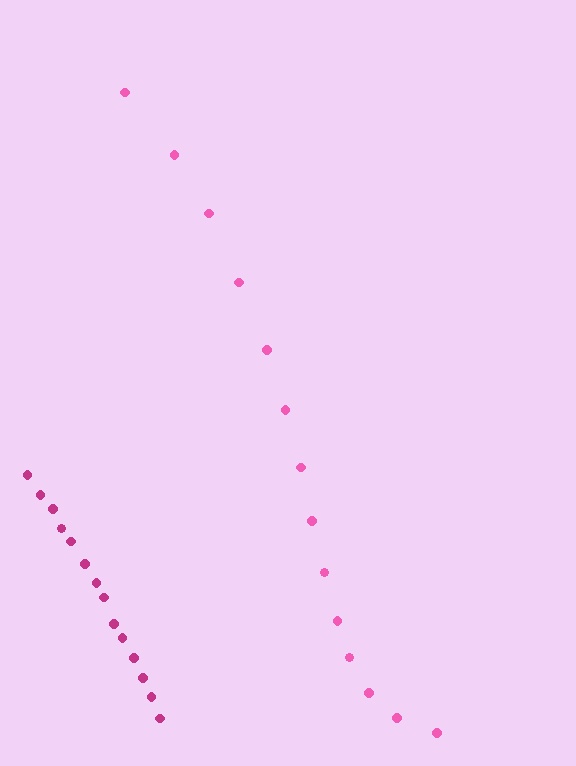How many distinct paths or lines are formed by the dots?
There are 2 distinct paths.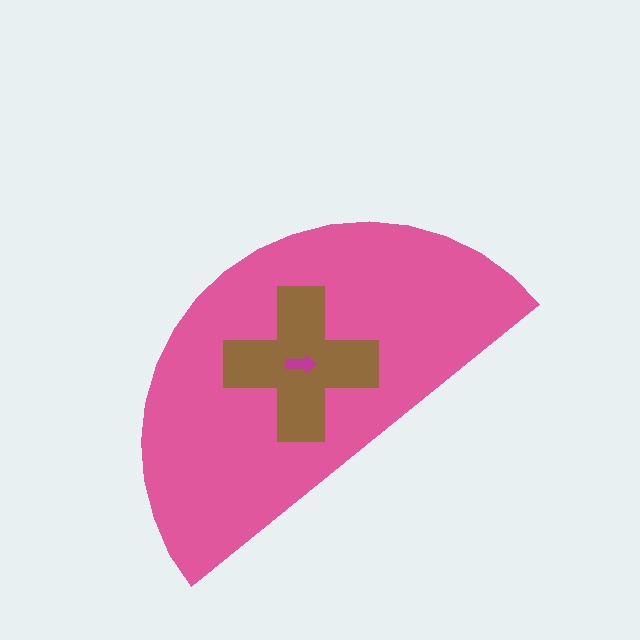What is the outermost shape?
The pink semicircle.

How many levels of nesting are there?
3.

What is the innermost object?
The magenta arrow.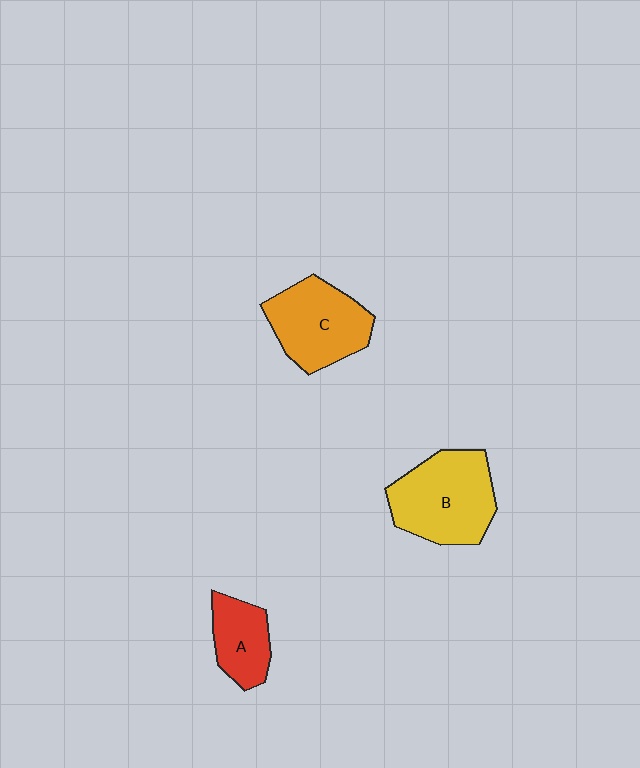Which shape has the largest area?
Shape B (yellow).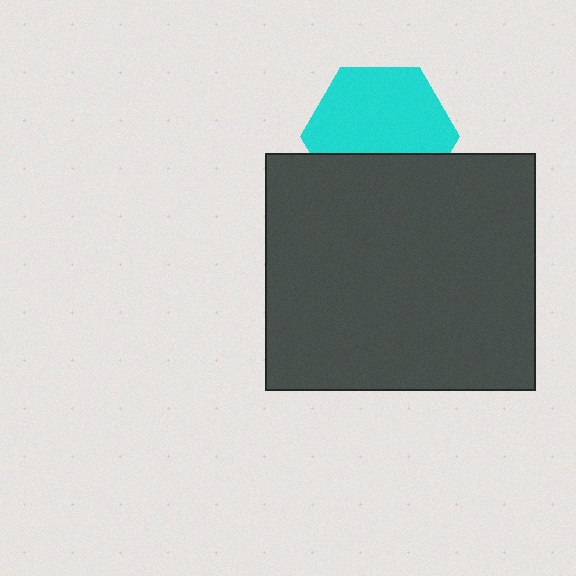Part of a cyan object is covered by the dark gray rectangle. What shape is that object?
It is a hexagon.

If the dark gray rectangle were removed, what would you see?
You would see the complete cyan hexagon.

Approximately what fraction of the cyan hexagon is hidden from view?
Roughly 35% of the cyan hexagon is hidden behind the dark gray rectangle.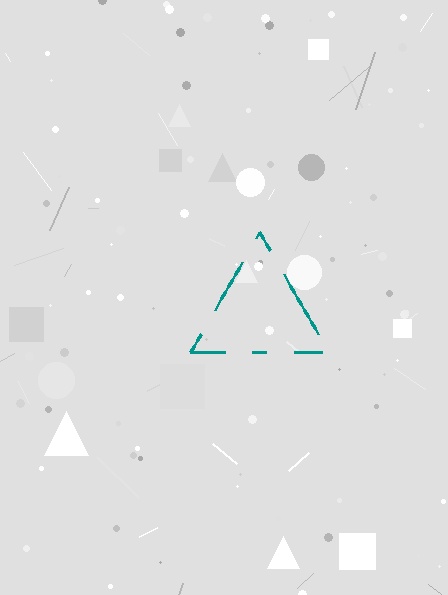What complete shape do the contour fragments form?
The contour fragments form a triangle.